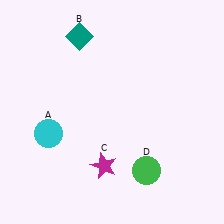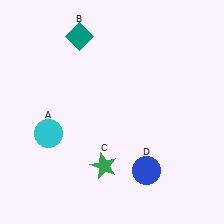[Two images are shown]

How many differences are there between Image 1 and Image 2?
There are 2 differences between the two images.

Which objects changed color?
C changed from magenta to green. D changed from green to blue.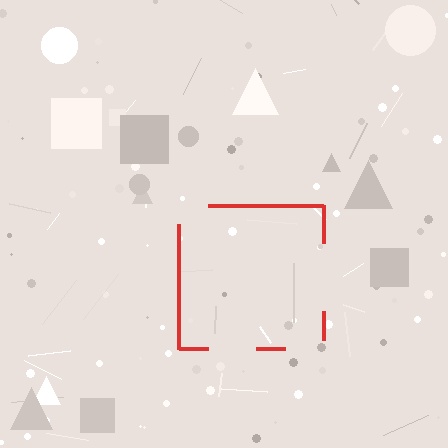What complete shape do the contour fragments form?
The contour fragments form a square.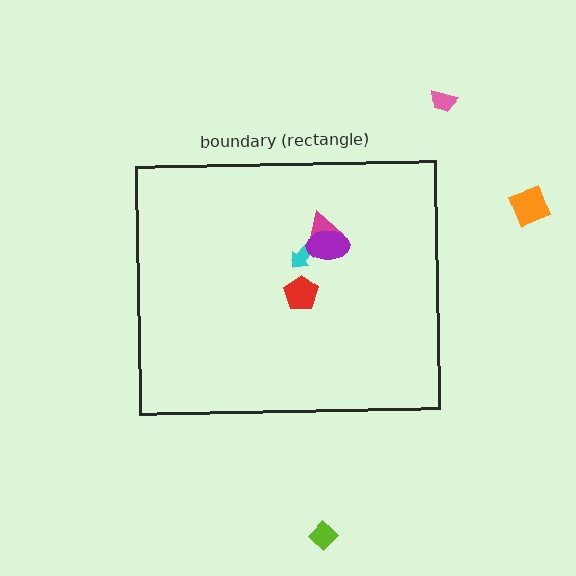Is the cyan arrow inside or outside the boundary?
Inside.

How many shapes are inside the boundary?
4 inside, 3 outside.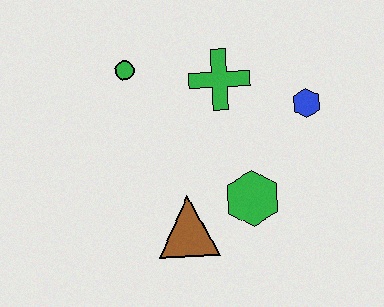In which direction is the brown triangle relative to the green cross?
The brown triangle is below the green cross.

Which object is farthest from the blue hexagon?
The green circle is farthest from the blue hexagon.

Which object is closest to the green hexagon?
The brown triangle is closest to the green hexagon.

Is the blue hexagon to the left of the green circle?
No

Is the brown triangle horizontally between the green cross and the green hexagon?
No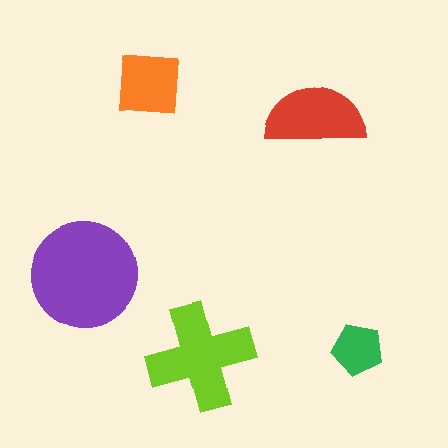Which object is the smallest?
The green pentagon.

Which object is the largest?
The purple circle.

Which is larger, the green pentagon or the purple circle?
The purple circle.